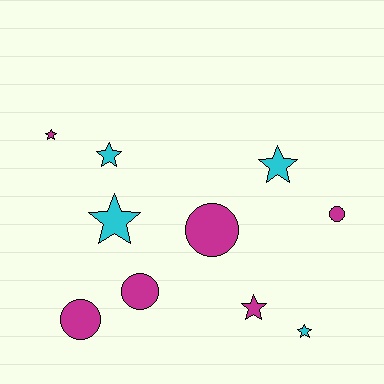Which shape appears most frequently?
Star, with 6 objects.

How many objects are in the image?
There are 10 objects.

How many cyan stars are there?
There are 4 cyan stars.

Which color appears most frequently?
Magenta, with 6 objects.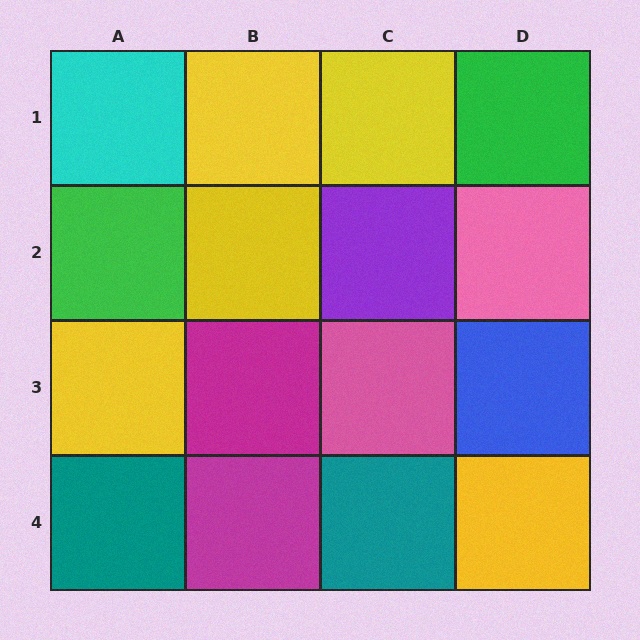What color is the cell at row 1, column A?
Cyan.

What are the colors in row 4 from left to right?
Teal, magenta, teal, yellow.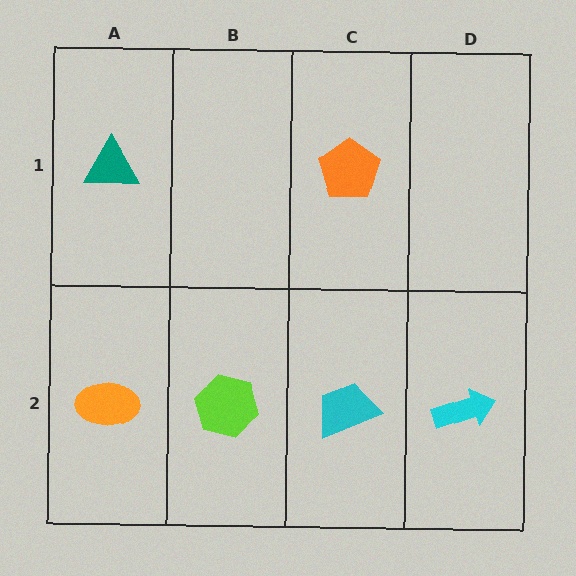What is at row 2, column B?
A lime hexagon.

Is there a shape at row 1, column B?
No, that cell is empty.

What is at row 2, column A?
An orange ellipse.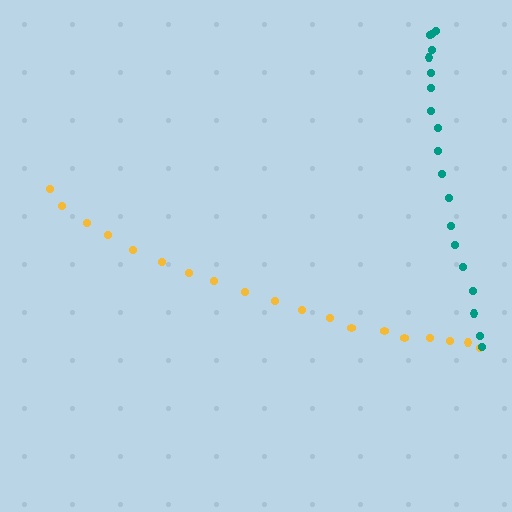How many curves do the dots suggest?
There are 2 distinct paths.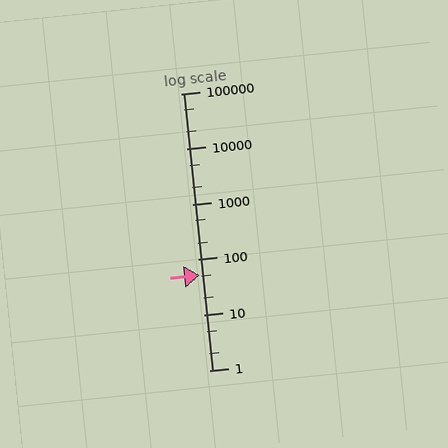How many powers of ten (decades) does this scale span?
The scale spans 5 decades, from 1 to 100000.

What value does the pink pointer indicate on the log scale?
The pointer indicates approximately 52.